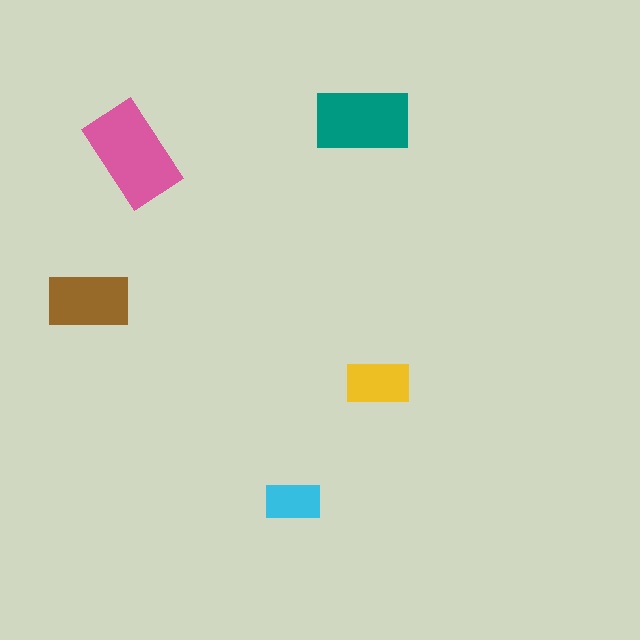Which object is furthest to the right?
The yellow rectangle is rightmost.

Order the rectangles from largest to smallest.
the pink one, the teal one, the brown one, the yellow one, the cyan one.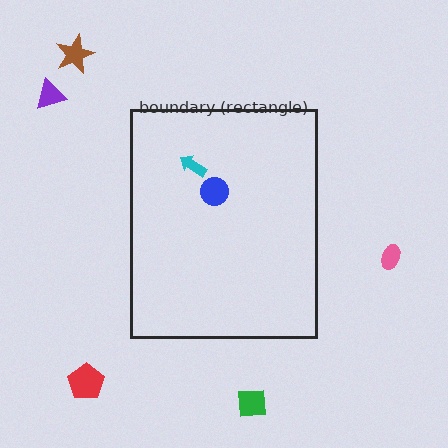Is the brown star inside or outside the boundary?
Outside.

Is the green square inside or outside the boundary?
Outside.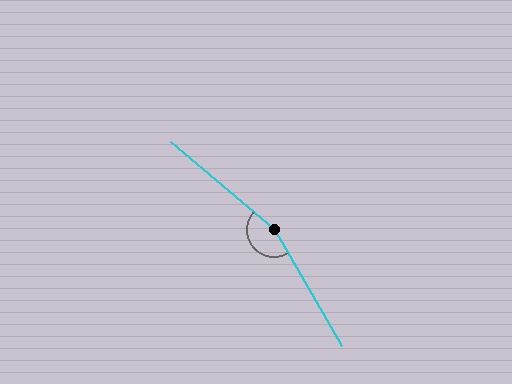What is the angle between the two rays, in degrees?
Approximately 160 degrees.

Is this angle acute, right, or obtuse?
It is obtuse.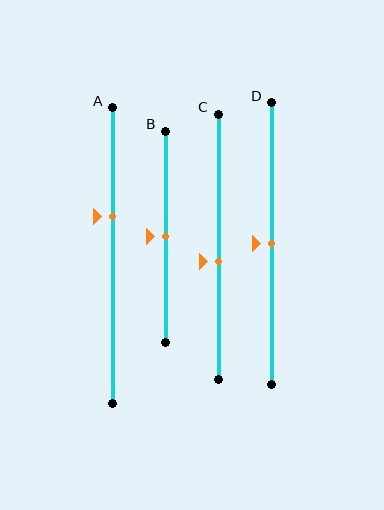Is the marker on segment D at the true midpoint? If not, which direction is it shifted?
Yes, the marker on segment D is at the true midpoint.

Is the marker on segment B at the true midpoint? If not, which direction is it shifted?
Yes, the marker on segment B is at the true midpoint.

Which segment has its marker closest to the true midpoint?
Segment B has its marker closest to the true midpoint.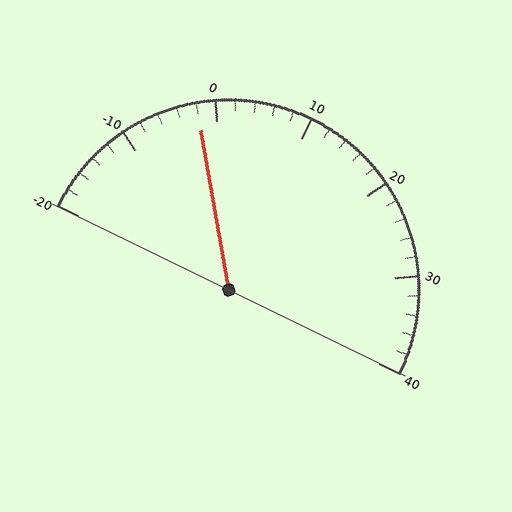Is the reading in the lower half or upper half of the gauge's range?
The reading is in the lower half of the range (-20 to 40).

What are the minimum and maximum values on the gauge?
The gauge ranges from -20 to 40.